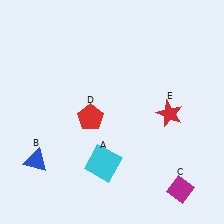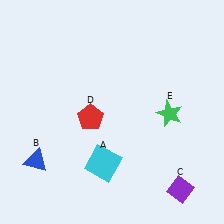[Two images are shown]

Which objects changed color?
C changed from magenta to purple. E changed from red to green.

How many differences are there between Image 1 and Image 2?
There are 2 differences between the two images.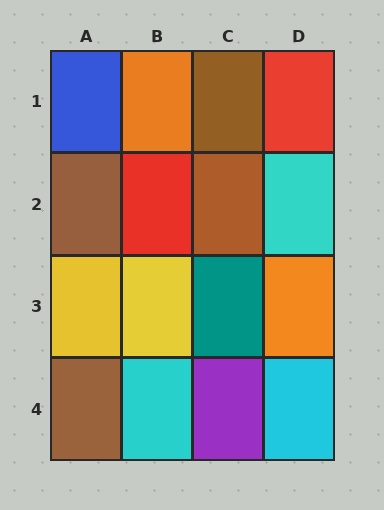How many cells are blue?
1 cell is blue.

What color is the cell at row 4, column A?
Brown.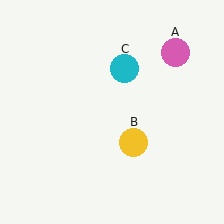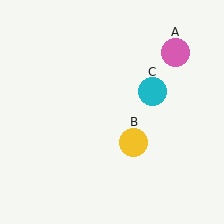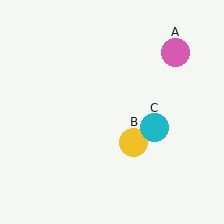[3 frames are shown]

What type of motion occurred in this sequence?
The cyan circle (object C) rotated clockwise around the center of the scene.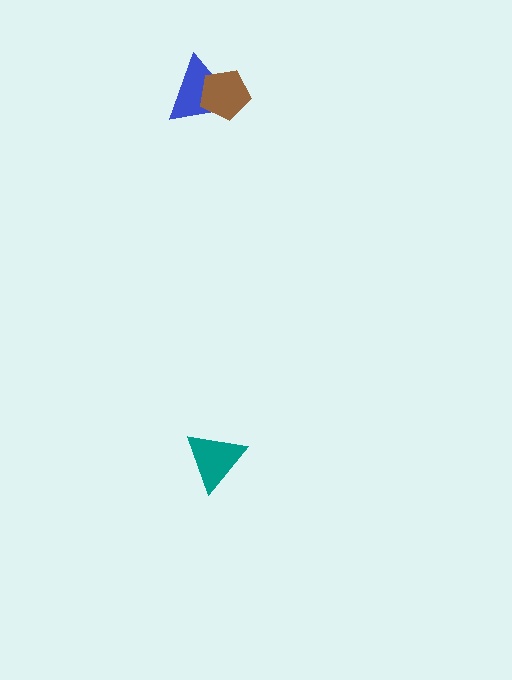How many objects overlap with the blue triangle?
1 object overlaps with the blue triangle.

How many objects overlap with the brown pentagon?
1 object overlaps with the brown pentagon.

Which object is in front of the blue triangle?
The brown pentagon is in front of the blue triangle.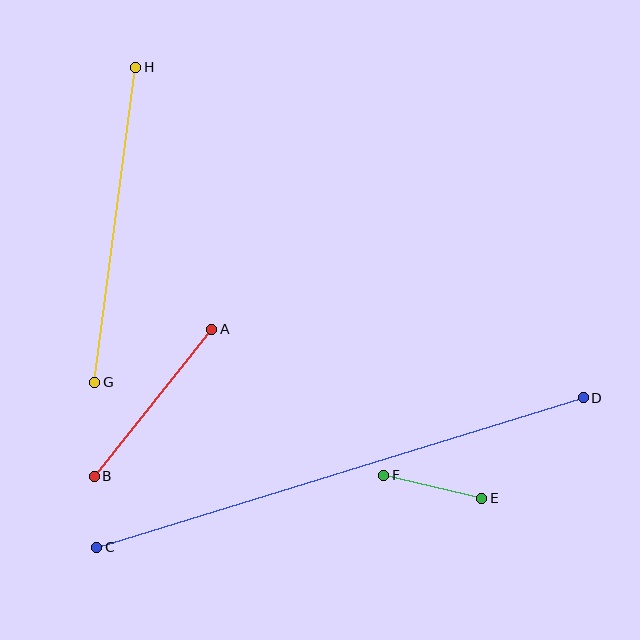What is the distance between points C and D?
The distance is approximately 509 pixels.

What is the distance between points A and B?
The distance is approximately 188 pixels.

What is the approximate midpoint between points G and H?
The midpoint is at approximately (115, 225) pixels.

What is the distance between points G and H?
The distance is approximately 317 pixels.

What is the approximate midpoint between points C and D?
The midpoint is at approximately (340, 472) pixels.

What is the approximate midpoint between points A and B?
The midpoint is at approximately (153, 403) pixels.